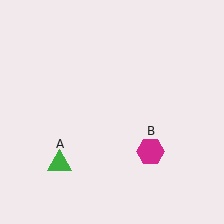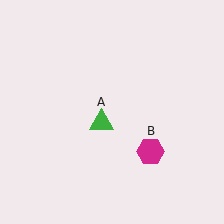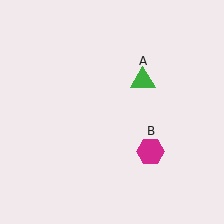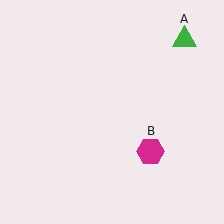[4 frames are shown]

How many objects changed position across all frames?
1 object changed position: green triangle (object A).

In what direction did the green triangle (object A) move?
The green triangle (object A) moved up and to the right.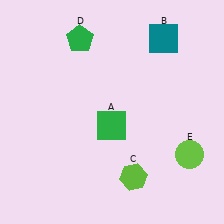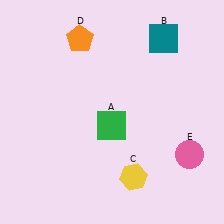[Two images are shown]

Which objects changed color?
C changed from lime to yellow. D changed from green to orange. E changed from lime to pink.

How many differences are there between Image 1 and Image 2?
There are 3 differences between the two images.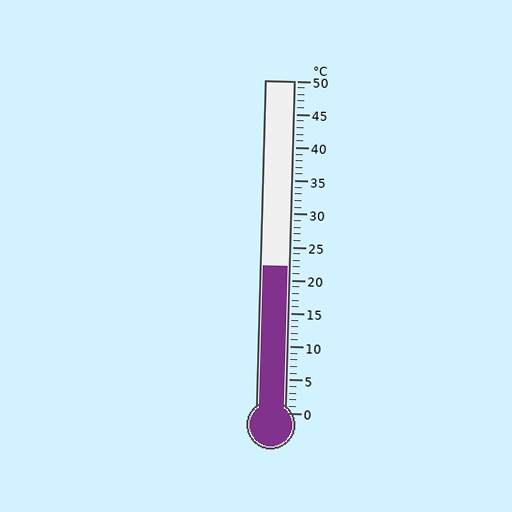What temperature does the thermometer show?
The thermometer shows approximately 22°C.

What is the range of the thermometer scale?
The thermometer scale ranges from 0°C to 50°C.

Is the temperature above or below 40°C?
The temperature is below 40°C.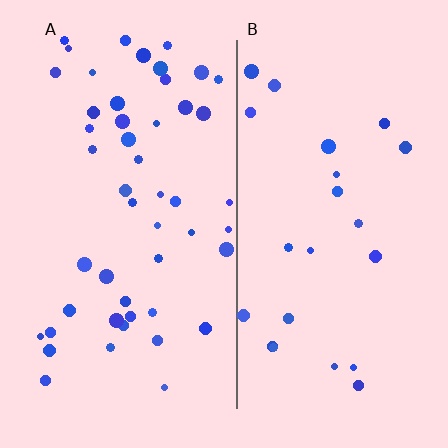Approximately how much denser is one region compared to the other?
Approximately 2.1× — region A over region B.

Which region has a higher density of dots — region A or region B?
A (the left).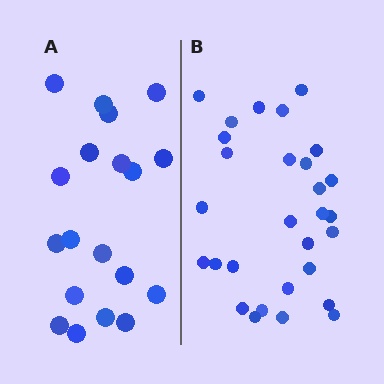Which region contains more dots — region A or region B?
Region B (the right region) has more dots.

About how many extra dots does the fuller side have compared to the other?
Region B has roughly 10 or so more dots than region A.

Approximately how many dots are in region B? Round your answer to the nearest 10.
About 30 dots. (The exact count is 29, which rounds to 30.)